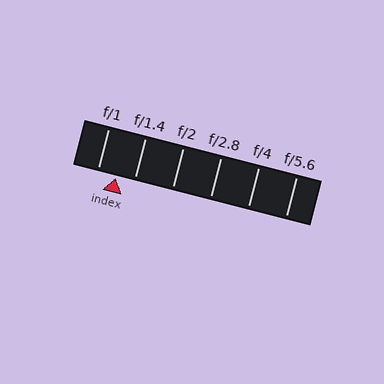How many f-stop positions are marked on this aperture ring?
There are 6 f-stop positions marked.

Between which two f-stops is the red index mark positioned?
The index mark is between f/1 and f/1.4.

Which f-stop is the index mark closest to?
The index mark is closest to f/1.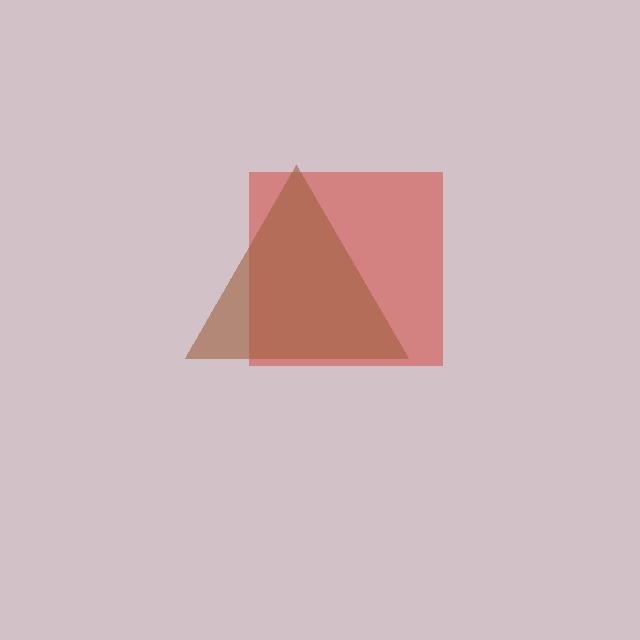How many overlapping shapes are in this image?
There are 2 overlapping shapes in the image.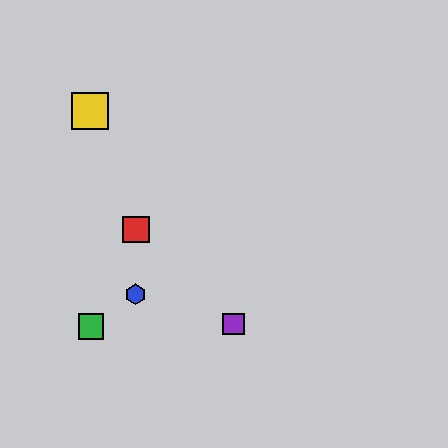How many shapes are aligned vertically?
2 shapes (the red square, the blue hexagon) are aligned vertically.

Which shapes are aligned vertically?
The red square, the blue hexagon are aligned vertically.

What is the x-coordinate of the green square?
The green square is at x≈91.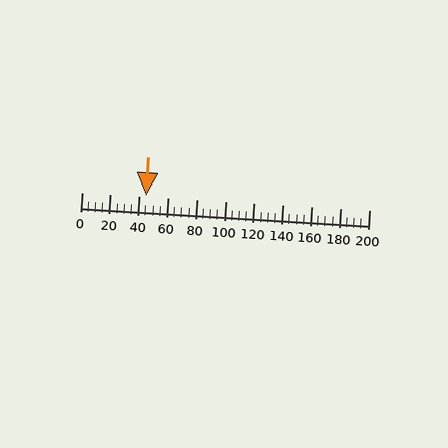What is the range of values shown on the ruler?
The ruler shows values from 0 to 200.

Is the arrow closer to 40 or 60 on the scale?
The arrow is closer to 40.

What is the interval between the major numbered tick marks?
The major tick marks are spaced 20 units apart.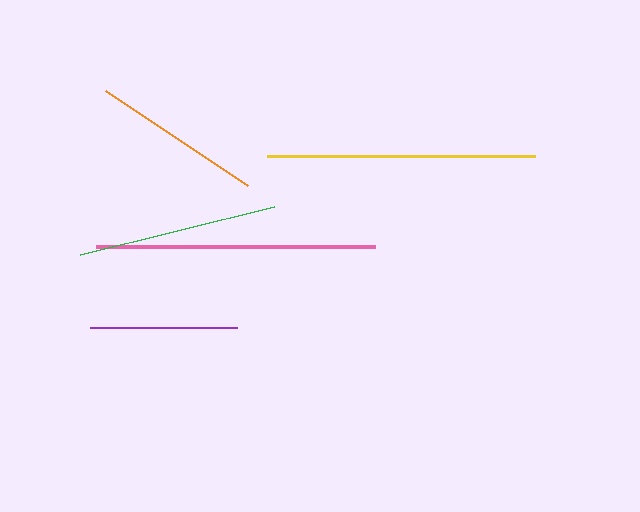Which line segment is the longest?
The pink line is the longest at approximately 278 pixels.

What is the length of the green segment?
The green segment is approximately 199 pixels long.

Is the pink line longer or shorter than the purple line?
The pink line is longer than the purple line.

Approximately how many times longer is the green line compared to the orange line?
The green line is approximately 1.2 times the length of the orange line.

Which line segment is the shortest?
The purple line is the shortest at approximately 147 pixels.